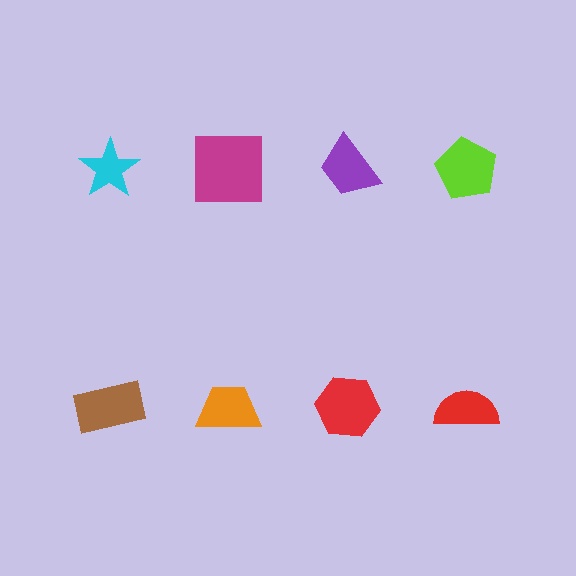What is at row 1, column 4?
A lime pentagon.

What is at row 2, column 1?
A brown rectangle.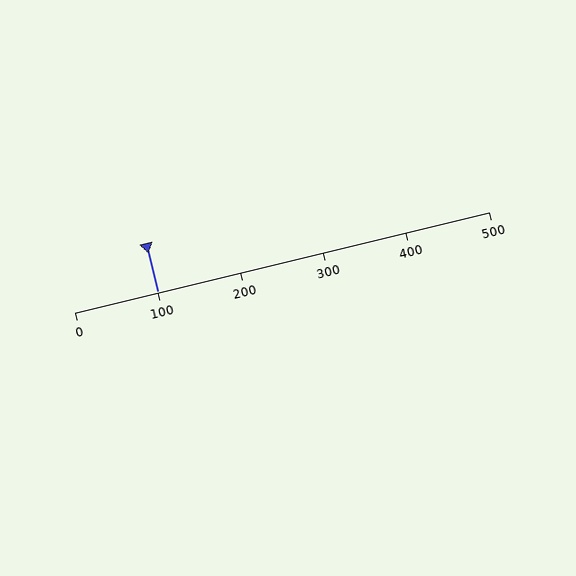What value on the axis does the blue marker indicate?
The marker indicates approximately 100.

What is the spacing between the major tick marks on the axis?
The major ticks are spaced 100 apart.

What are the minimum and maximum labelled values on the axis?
The axis runs from 0 to 500.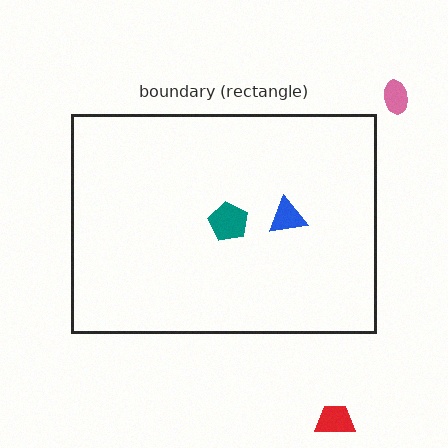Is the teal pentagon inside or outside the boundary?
Inside.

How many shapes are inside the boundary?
2 inside, 2 outside.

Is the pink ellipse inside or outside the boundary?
Outside.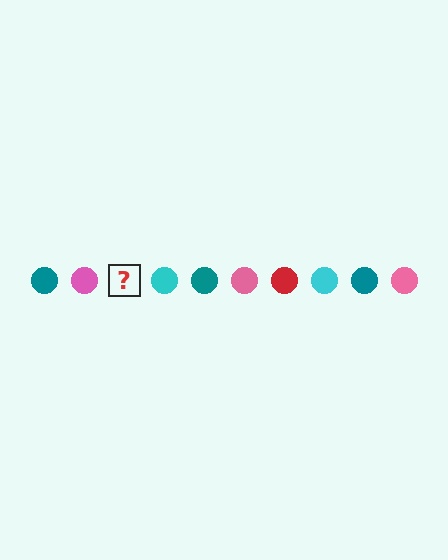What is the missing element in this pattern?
The missing element is a red circle.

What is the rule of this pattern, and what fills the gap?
The rule is that the pattern cycles through teal, pink, red, cyan circles. The gap should be filled with a red circle.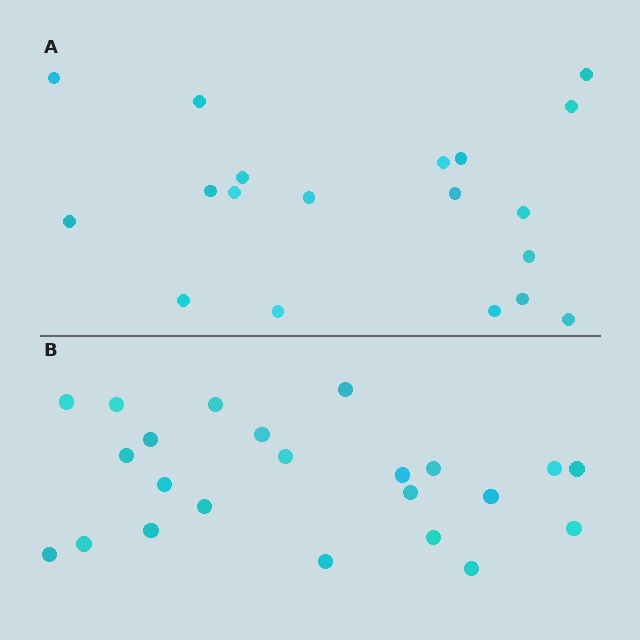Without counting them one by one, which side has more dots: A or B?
Region B (the bottom region) has more dots.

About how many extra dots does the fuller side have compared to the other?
Region B has about 4 more dots than region A.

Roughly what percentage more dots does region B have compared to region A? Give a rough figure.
About 20% more.